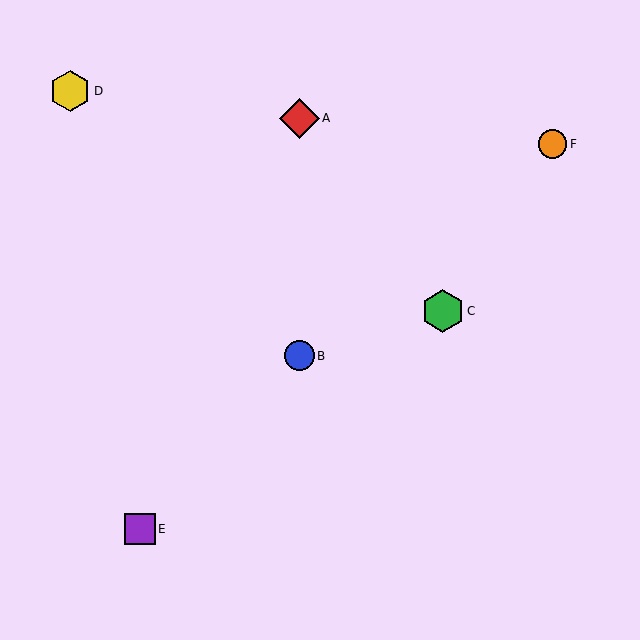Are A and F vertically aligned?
No, A is at x≈300 and F is at x≈552.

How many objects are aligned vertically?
2 objects (A, B) are aligned vertically.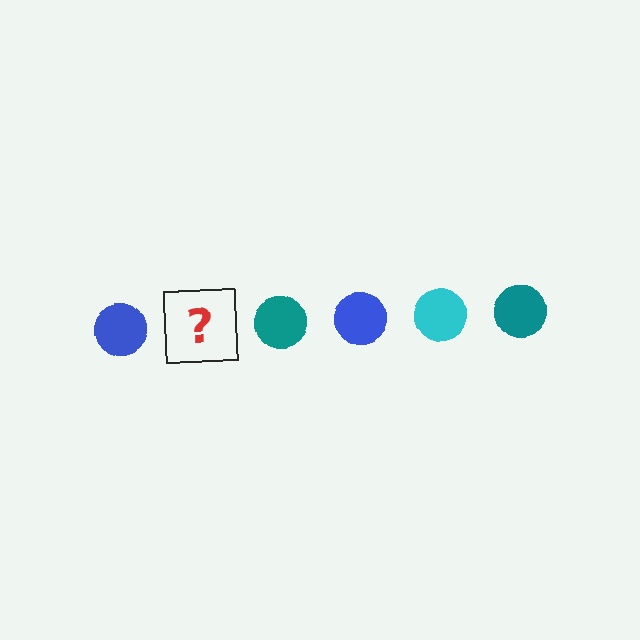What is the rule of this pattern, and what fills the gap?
The rule is that the pattern cycles through blue, cyan, teal circles. The gap should be filled with a cyan circle.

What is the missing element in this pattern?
The missing element is a cyan circle.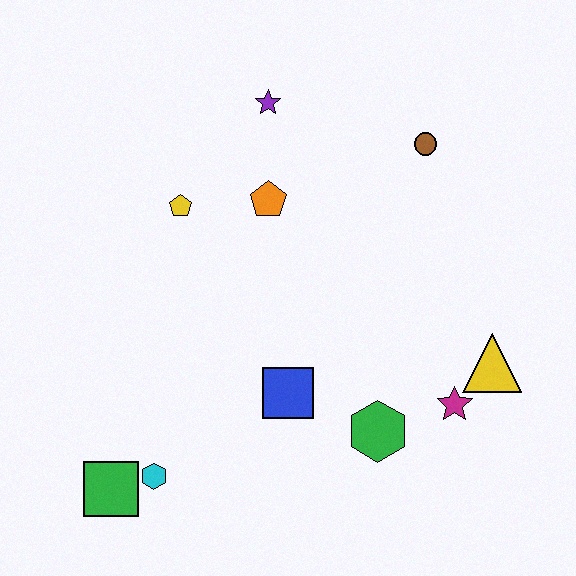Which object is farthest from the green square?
The brown circle is farthest from the green square.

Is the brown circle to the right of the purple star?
Yes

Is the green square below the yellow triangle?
Yes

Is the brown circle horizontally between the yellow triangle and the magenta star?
No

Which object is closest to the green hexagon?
The magenta star is closest to the green hexagon.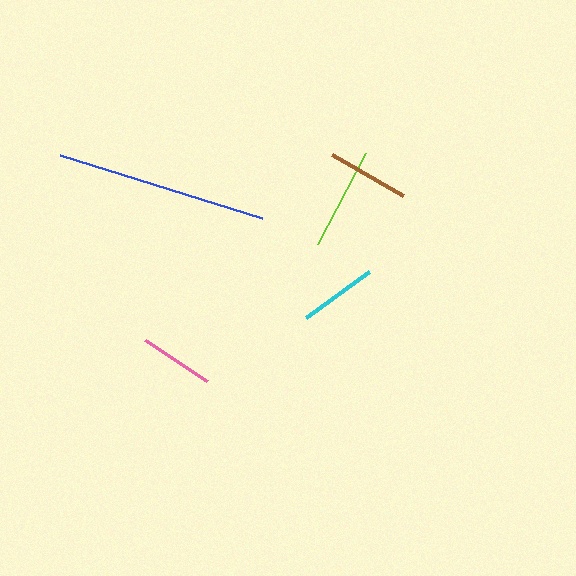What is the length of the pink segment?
The pink segment is approximately 74 pixels long.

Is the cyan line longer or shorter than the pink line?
The cyan line is longer than the pink line.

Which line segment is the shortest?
The pink line is the shortest at approximately 74 pixels.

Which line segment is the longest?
The blue line is the longest at approximately 212 pixels.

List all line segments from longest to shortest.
From longest to shortest: blue, lime, brown, cyan, pink.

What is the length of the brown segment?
The brown segment is approximately 82 pixels long.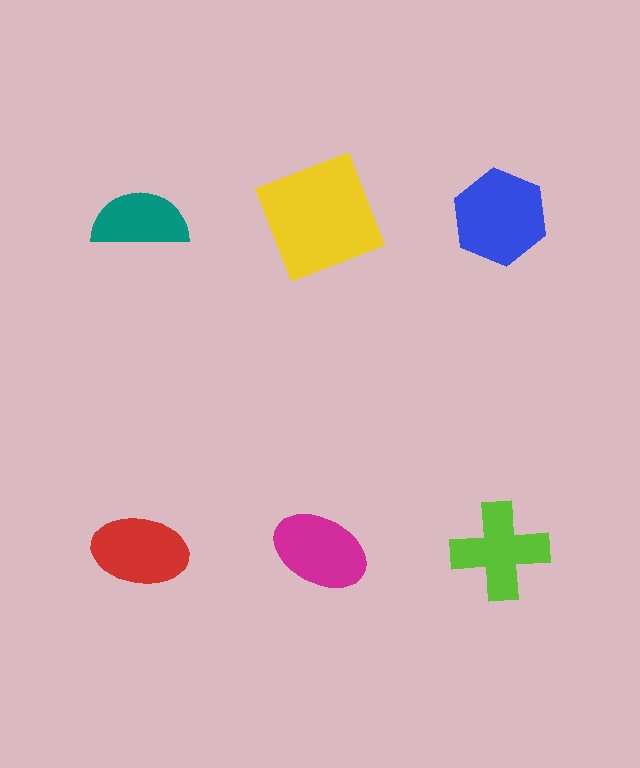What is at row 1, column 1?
A teal semicircle.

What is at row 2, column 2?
A magenta ellipse.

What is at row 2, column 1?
A red ellipse.